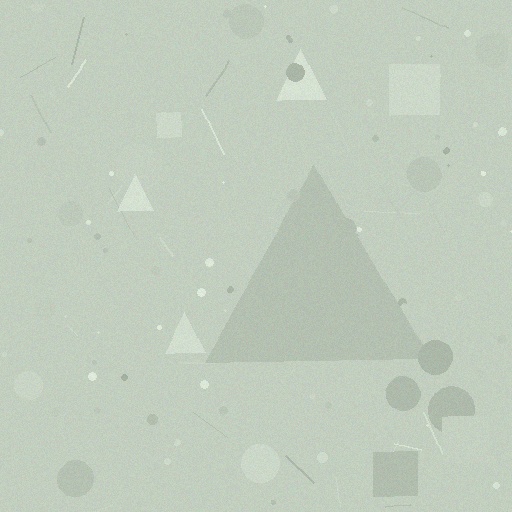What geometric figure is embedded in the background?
A triangle is embedded in the background.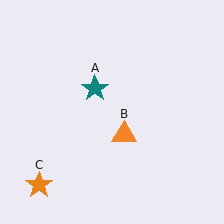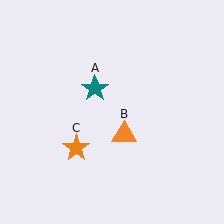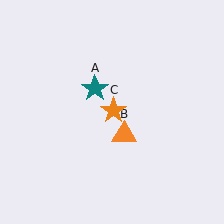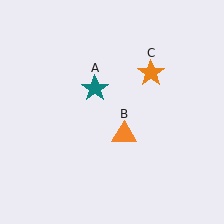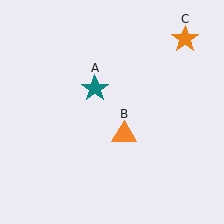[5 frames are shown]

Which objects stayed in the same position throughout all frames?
Teal star (object A) and orange triangle (object B) remained stationary.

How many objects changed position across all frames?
1 object changed position: orange star (object C).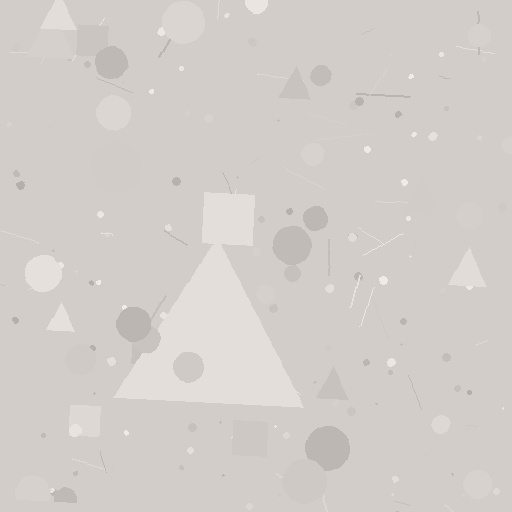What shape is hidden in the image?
A triangle is hidden in the image.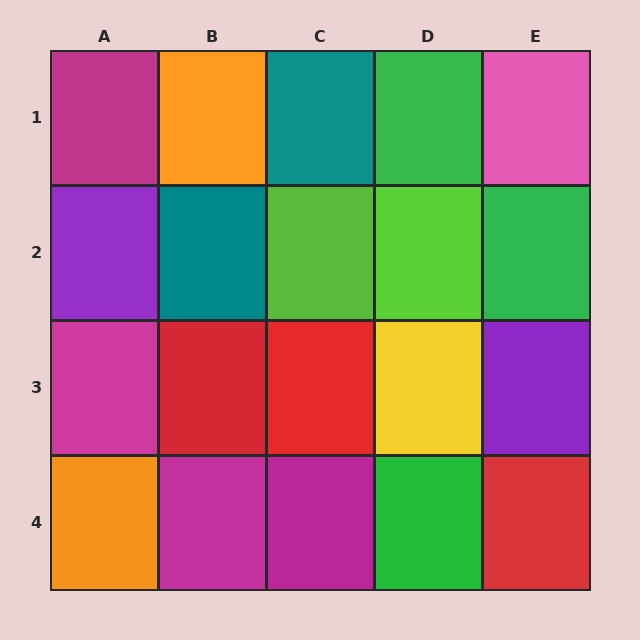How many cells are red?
3 cells are red.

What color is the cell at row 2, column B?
Teal.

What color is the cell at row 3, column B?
Red.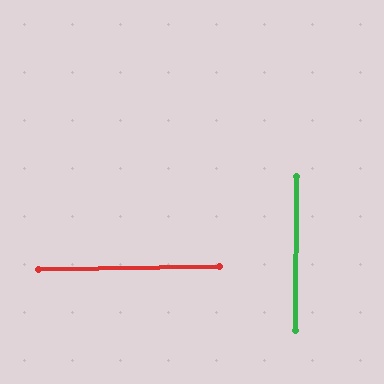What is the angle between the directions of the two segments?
Approximately 89 degrees.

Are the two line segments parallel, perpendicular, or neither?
Perpendicular — they meet at approximately 89°.